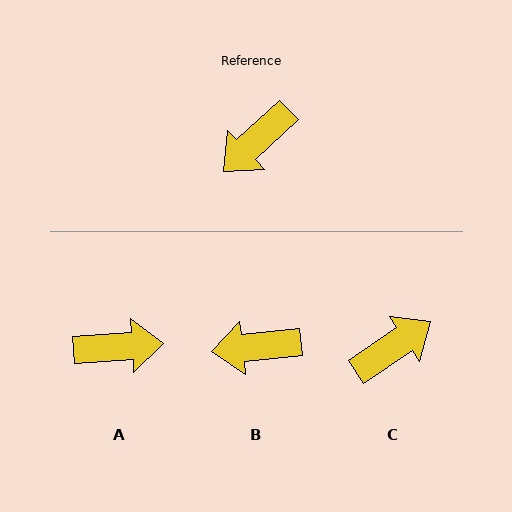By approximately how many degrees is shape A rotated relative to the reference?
Approximately 141 degrees counter-clockwise.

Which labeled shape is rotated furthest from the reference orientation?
C, about 171 degrees away.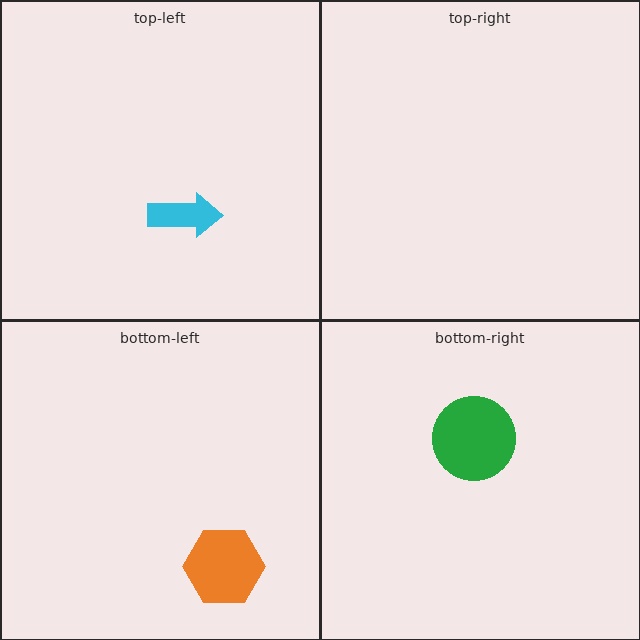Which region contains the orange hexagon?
The bottom-left region.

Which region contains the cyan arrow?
The top-left region.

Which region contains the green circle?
The bottom-right region.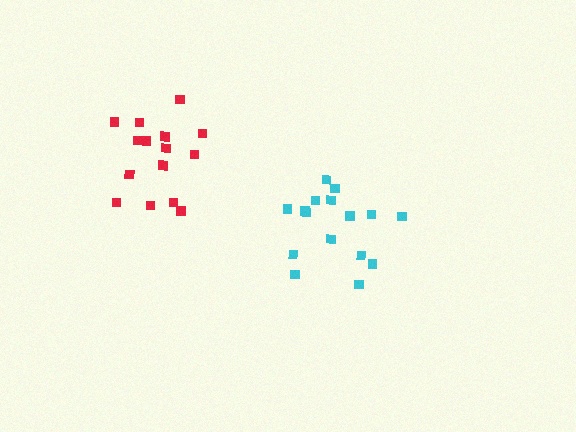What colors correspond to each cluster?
The clusters are colored: red, cyan.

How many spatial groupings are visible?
There are 2 spatial groupings.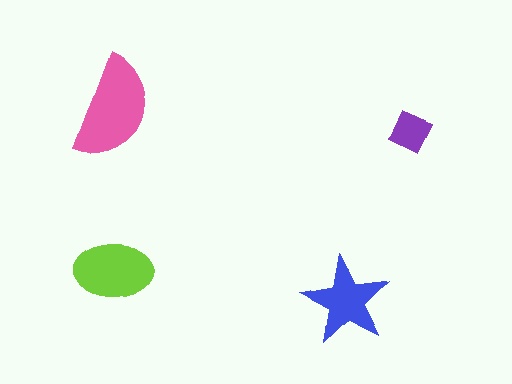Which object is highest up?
The pink semicircle is topmost.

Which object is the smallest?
The purple diamond.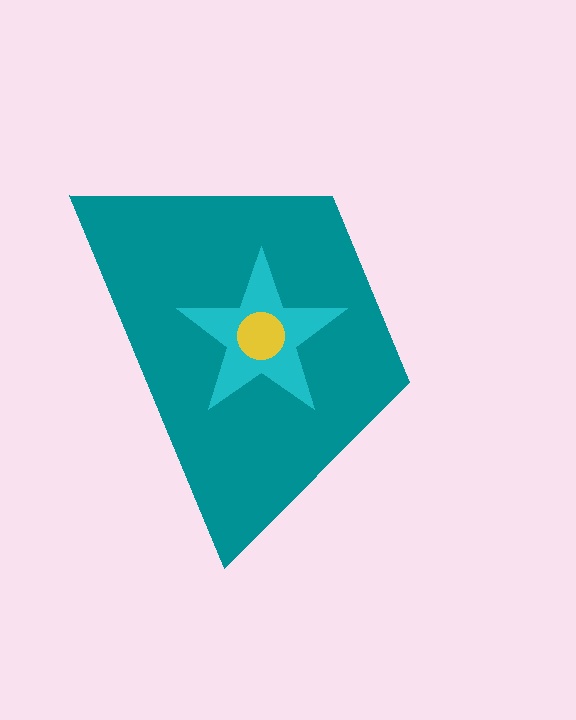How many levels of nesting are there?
3.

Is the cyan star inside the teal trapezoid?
Yes.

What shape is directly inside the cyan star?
The yellow circle.